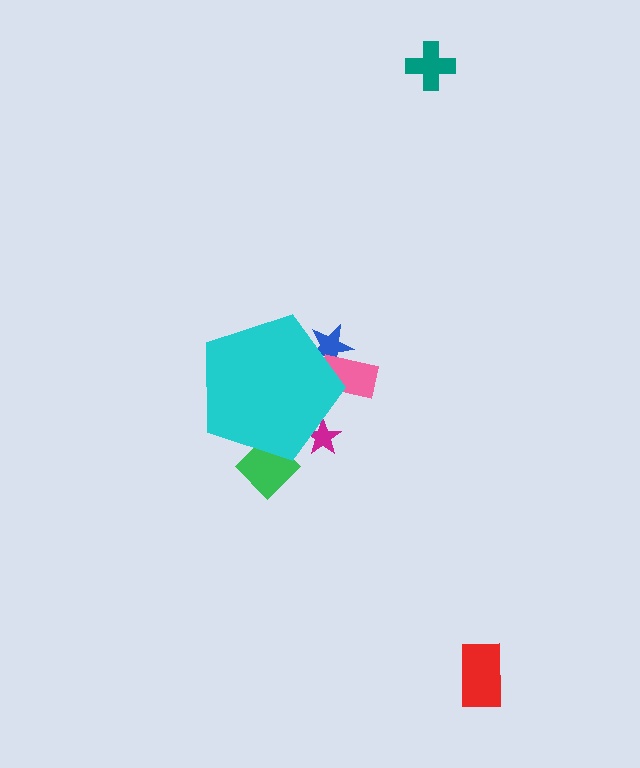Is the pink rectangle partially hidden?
Yes, the pink rectangle is partially hidden behind the cyan pentagon.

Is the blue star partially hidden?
Yes, the blue star is partially hidden behind the cyan pentagon.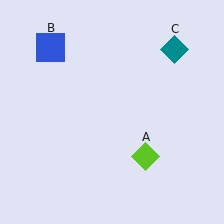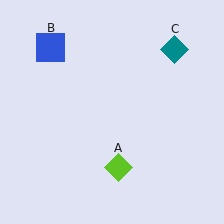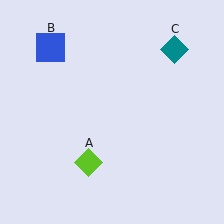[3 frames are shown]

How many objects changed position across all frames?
1 object changed position: lime diamond (object A).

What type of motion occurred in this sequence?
The lime diamond (object A) rotated clockwise around the center of the scene.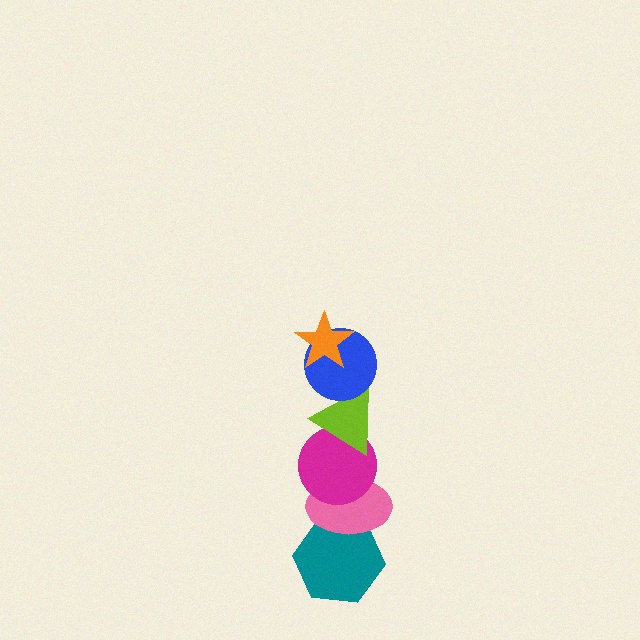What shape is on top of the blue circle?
The orange star is on top of the blue circle.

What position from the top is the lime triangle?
The lime triangle is 3rd from the top.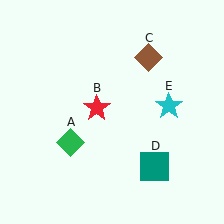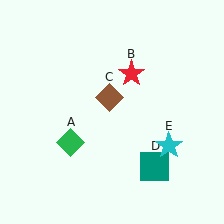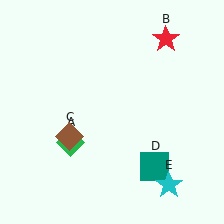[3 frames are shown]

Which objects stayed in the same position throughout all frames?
Green diamond (object A) and teal square (object D) remained stationary.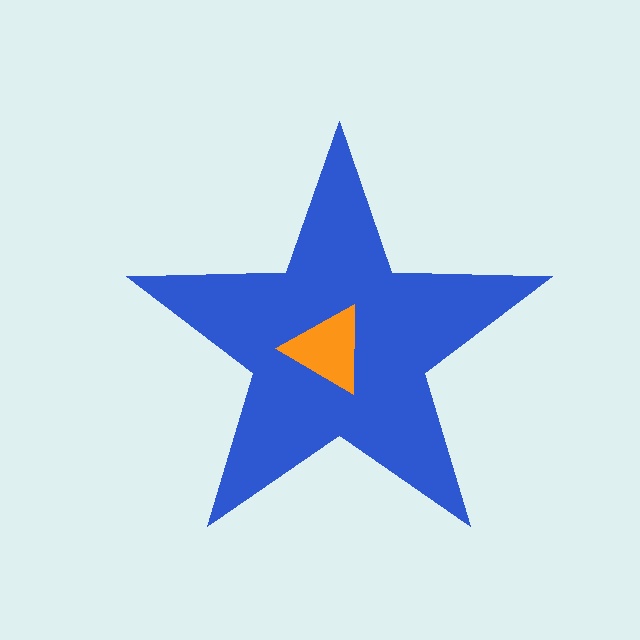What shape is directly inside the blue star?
The orange triangle.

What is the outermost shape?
The blue star.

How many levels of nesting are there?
2.